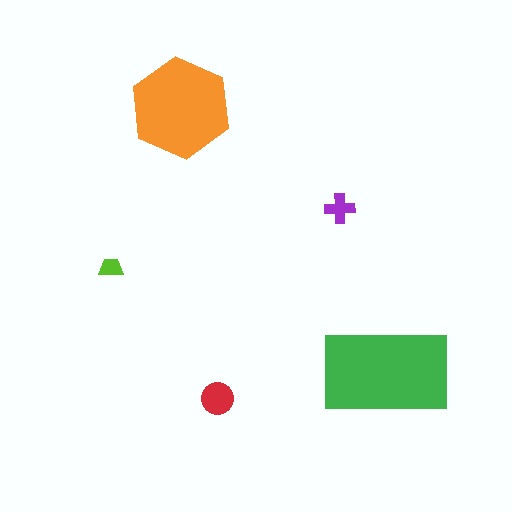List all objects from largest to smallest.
The green rectangle, the orange hexagon, the red circle, the purple cross, the lime trapezoid.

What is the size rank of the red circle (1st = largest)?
3rd.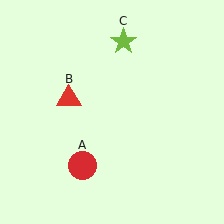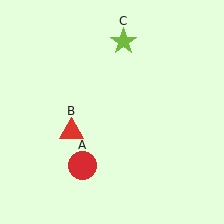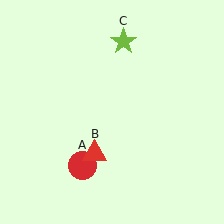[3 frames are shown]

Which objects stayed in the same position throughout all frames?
Red circle (object A) and lime star (object C) remained stationary.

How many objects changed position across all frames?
1 object changed position: red triangle (object B).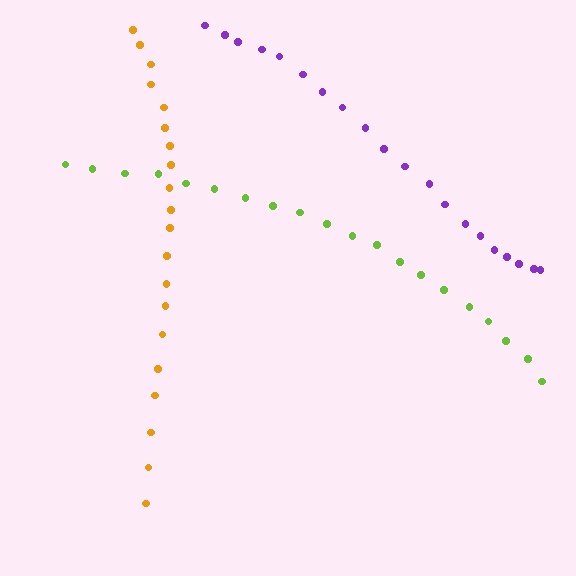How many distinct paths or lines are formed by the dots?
There are 3 distinct paths.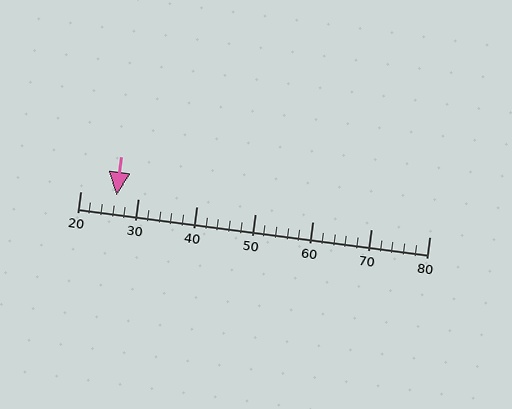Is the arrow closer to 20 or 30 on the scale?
The arrow is closer to 30.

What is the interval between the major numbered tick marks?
The major tick marks are spaced 10 units apart.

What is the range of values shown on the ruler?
The ruler shows values from 20 to 80.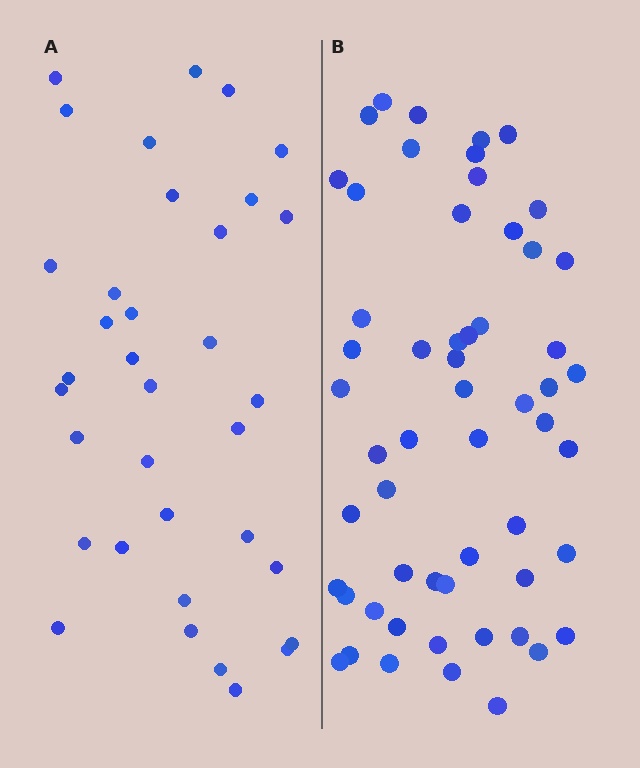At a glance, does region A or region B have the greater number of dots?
Region B (the right region) has more dots.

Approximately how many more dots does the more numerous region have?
Region B has approximately 20 more dots than region A.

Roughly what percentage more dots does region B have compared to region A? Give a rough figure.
About 60% more.